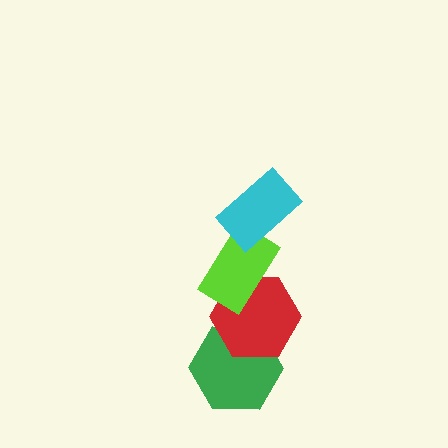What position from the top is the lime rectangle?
The lime rectangle is 2nd from the top.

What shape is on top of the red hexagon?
The lime rectangle is on top of the red hexagon.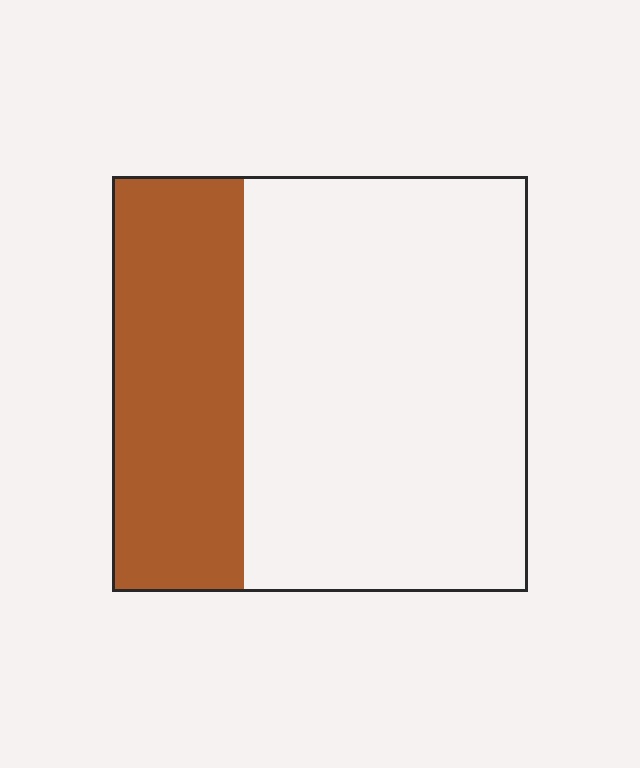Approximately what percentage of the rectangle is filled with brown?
Approximately 30%.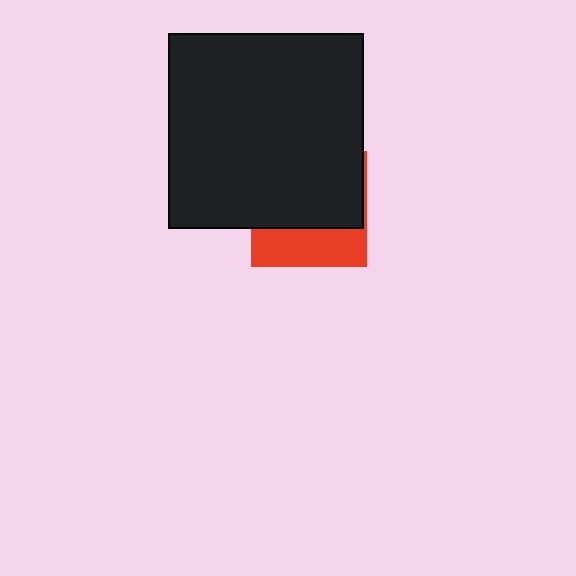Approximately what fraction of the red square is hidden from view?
Roughly 65% of the red square is hidden behind the black square.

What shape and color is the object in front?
The object in front is a black square.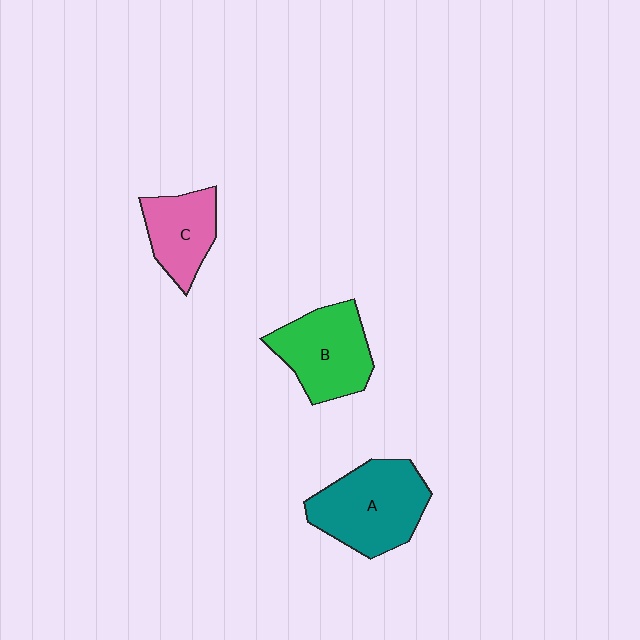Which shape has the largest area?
Shape A (teal).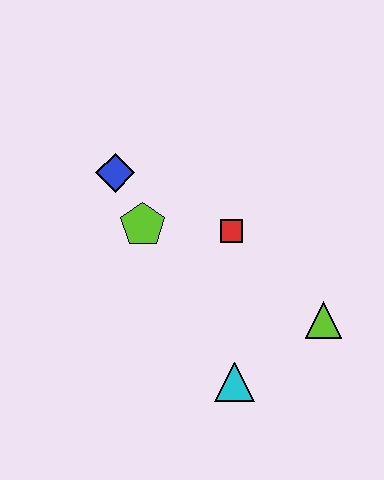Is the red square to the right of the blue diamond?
Yes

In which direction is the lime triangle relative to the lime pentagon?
The lime triangle is to the right of the lime pentagon.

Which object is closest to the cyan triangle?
The lime triangle is closest to the cyan triangle.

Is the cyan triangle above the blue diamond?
No